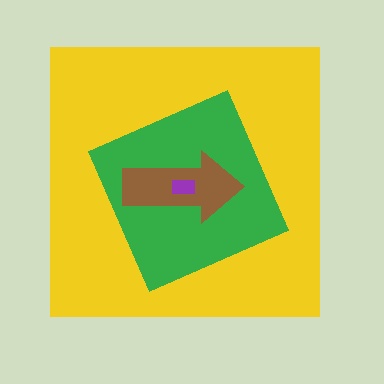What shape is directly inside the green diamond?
The brown arrow.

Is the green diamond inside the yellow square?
Yes.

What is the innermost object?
The purple rectangle.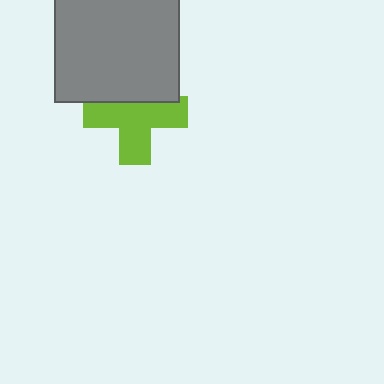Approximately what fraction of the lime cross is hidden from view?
Roughly 34% of the lime cross is hidden behind the gray square.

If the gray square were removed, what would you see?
You would see the complete lime cross.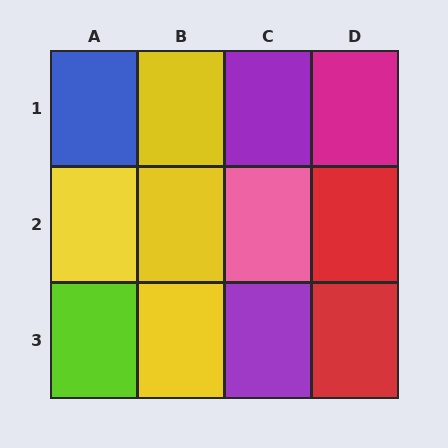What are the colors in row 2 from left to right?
Yellow, yellow, pink, red.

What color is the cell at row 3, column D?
Red.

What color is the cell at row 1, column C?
Purple.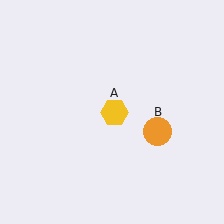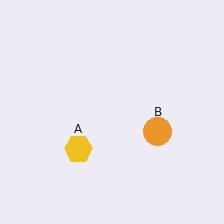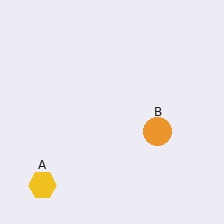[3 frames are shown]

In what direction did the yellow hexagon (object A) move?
The yellow hexagon (object A) moved down and to the left.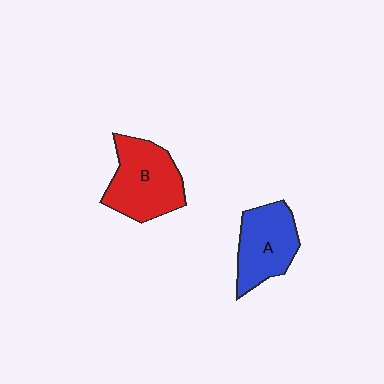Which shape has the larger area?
Shape B (red).